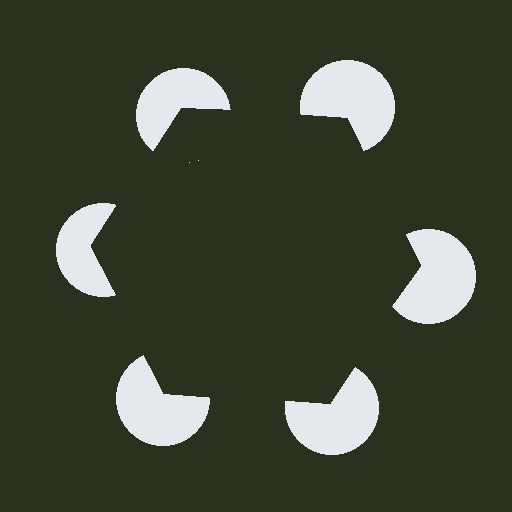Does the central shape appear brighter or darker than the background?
It typically appears slightly darker than the background, even though no actual brightness change is drawn.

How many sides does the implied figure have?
6 sides.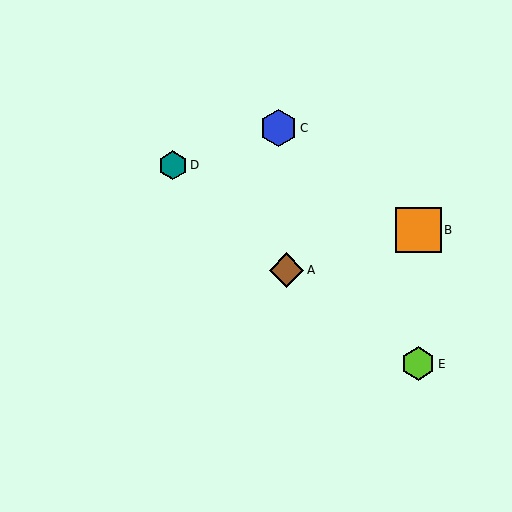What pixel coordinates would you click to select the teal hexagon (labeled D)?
Click at (173, 165) to select the teal hexagon D.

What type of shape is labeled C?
Shape C is a blue hexagon.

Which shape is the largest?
The orange square (labeled B) is the largest.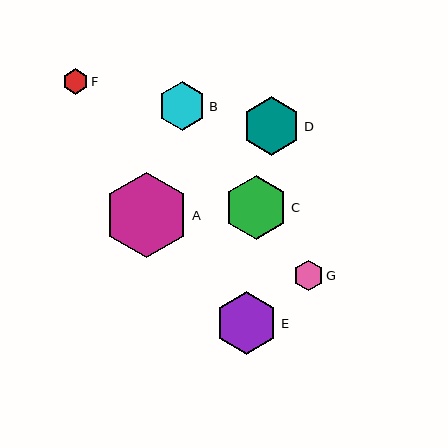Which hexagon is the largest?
Hexagon A is the largest with a size of approximately 86 pixels.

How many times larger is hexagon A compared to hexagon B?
Hexagon A is approximately 1.8 times the size of hexagon B.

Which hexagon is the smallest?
Hexagon F is the smallest with a size of approximately 25 pixels.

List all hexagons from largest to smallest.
From largest to smallest: A, C, E, D, B, G, F.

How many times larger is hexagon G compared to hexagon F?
Hexagon G is approximately 1.2 times the size of hexagon F.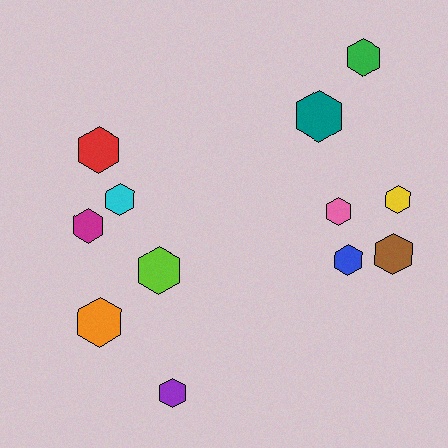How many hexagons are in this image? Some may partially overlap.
There are 12 hexagons.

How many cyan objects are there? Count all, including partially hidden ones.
There is 1 cyan object.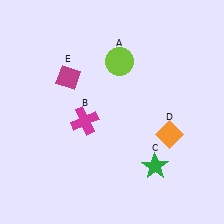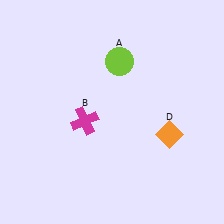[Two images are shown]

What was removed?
The green star (C), the magenta diamond (E) were removed in Image 2.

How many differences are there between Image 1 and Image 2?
There are 2 differences between the two images.